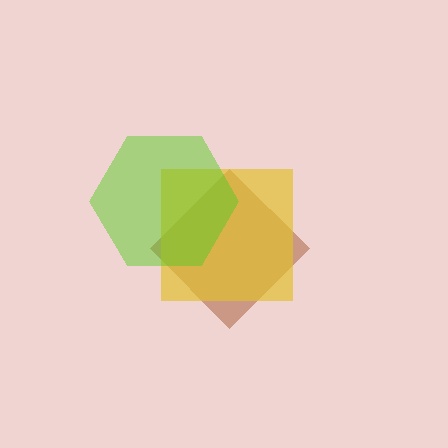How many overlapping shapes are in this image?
There are 3 overlapping shapes in the image.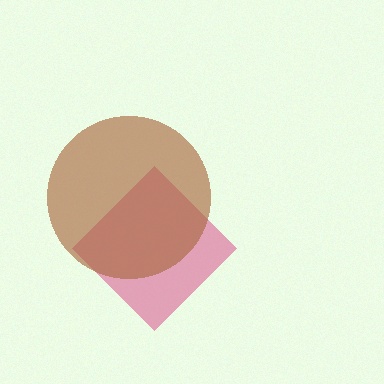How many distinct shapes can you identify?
There are 2 distinct shapes: a pink diamond, a brown circle.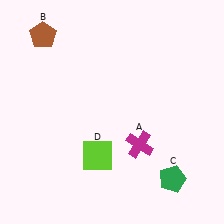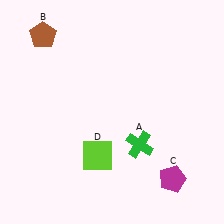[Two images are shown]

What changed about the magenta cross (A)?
In Image 1, A is magenta. In Image 2, it changed to green.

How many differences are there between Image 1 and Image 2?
There are 2 differences between the two images.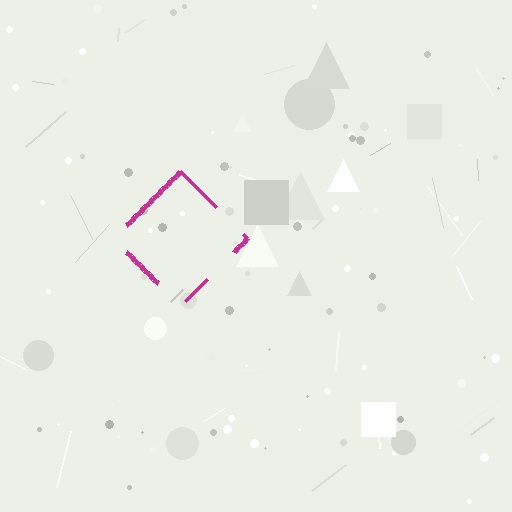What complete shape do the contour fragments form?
The contour fragments form a diamond.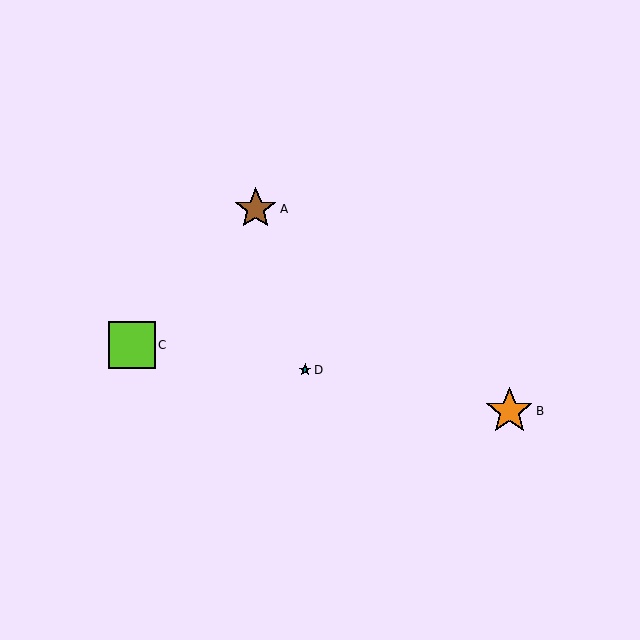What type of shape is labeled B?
Shape B is an orange star.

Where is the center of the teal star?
The center of the teal star is at (305, 370).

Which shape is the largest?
The orange star (labeled B) is the largest.